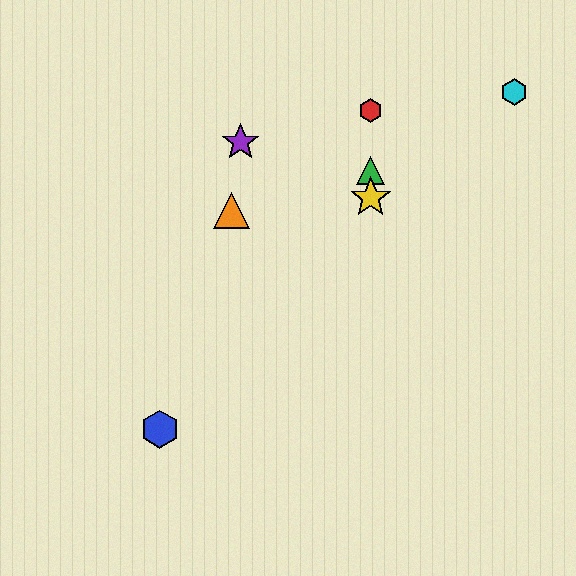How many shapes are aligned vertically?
3 shapes (the red hexagon, the green triangle, the yellow star) are aligned vertically.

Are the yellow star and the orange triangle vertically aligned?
No, the yellow star is at x≈371 and the orange triangle is at x≈232.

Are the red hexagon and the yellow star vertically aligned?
Yes, both are at x≈371.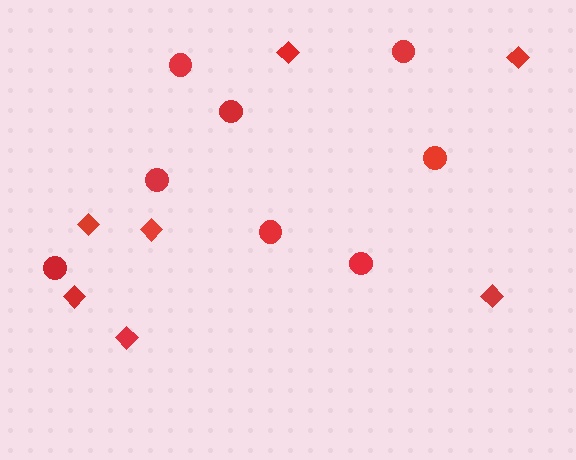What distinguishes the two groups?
There are 2 groups: one group of diamonds (7) and one group of circles (8).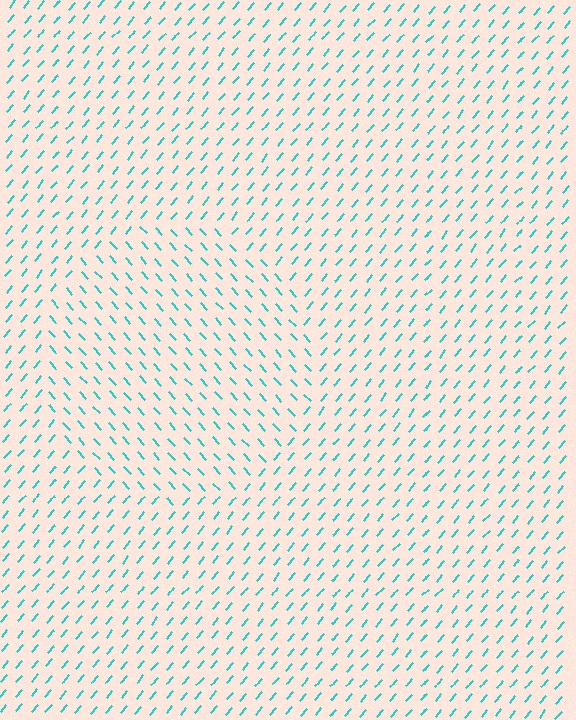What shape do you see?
I see a circle.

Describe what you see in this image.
The image is filled with small cyan line segments. A circle region in the image has lines oriented differently from the surrounding lines, creating a visible texture boundary.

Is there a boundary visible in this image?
Yes, there is a texture boundary formed by a change in line orientation.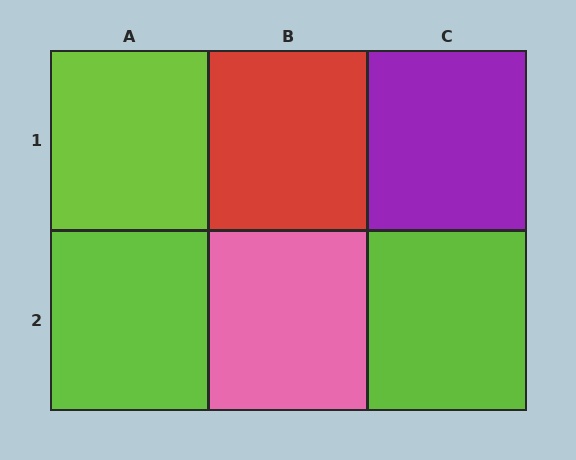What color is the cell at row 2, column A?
Lime.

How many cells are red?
1 cell is red.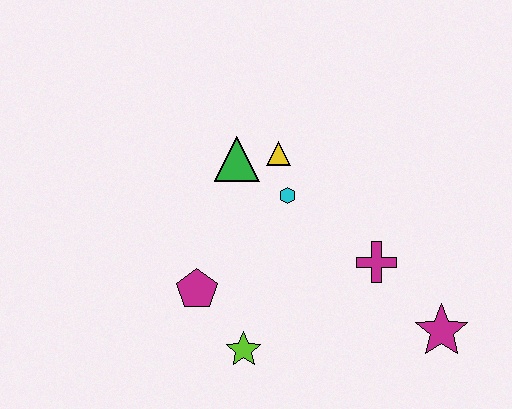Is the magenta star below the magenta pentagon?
Yes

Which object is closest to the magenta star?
The magenta cross is closest to the magenta star.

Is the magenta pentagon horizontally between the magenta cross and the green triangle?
No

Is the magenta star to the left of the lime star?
No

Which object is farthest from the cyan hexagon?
The magenta star is farthest from the cyan hexagon.